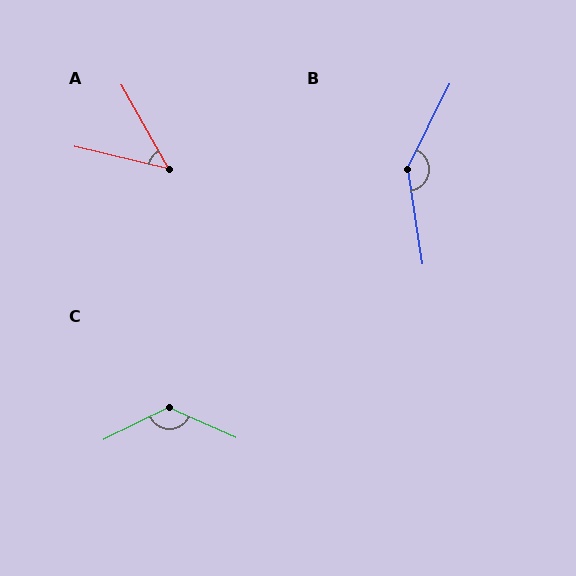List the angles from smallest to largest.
A (47°), C (130°), B (145°).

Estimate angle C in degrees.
Approximately 130 degrees.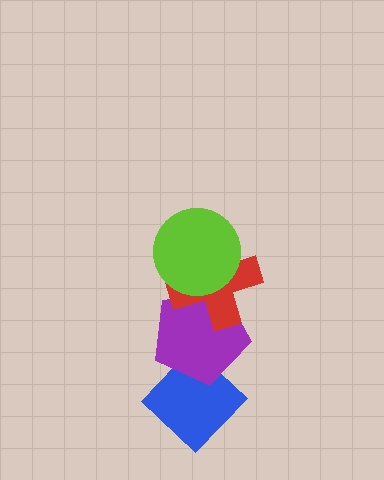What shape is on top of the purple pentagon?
The red cross is on top of the purple pentagon.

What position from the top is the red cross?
The red cross is 2nd from the top.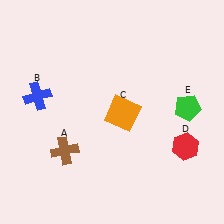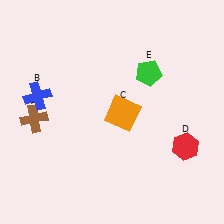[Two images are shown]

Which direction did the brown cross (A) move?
The brown cross (A) moved up.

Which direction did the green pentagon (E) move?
The green pentagon (E) moved left.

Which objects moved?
The objects that moved are: the brown cross (A), the green pentagon (E).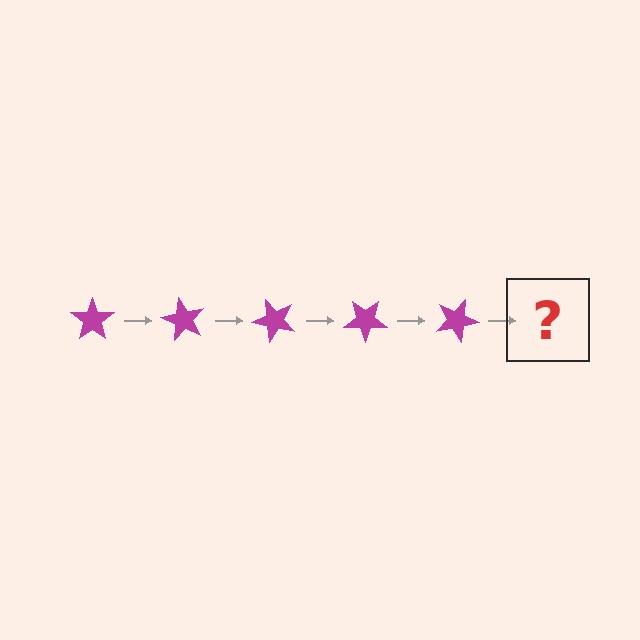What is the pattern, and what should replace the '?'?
The pattern is that the star rotates 60 degrees each step. The '?' should be a magenta star rotated 300 degrees.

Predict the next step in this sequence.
The next step is a magenta star rotated 300 degrees.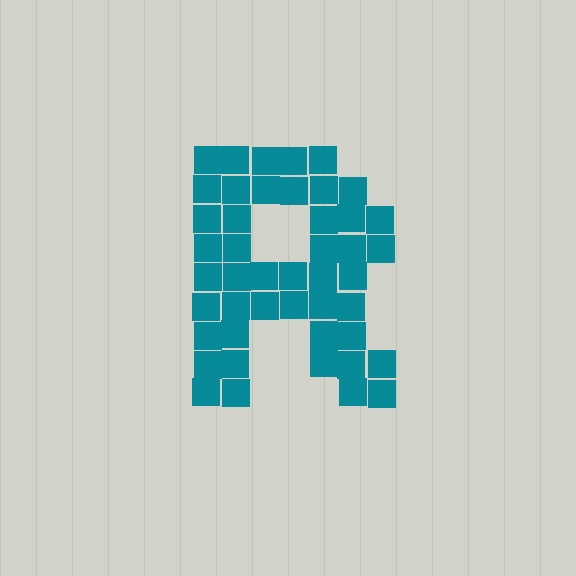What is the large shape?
The large shape is the letter R.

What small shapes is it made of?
It is made of small squares.